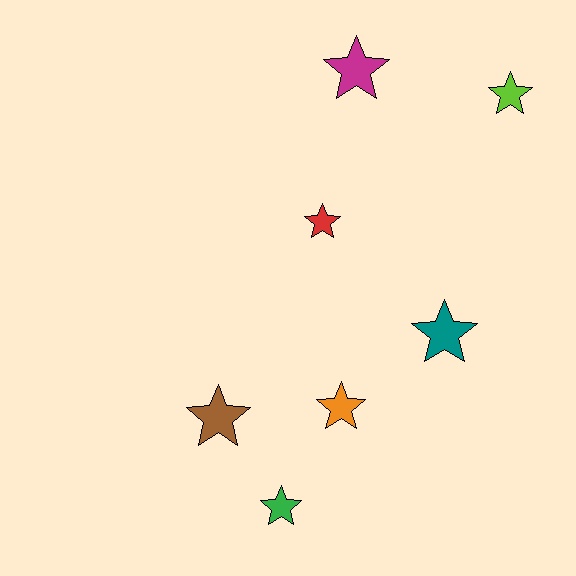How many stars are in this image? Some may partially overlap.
There are 7 stars.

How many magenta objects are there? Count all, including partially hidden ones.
There is 1 magenta object.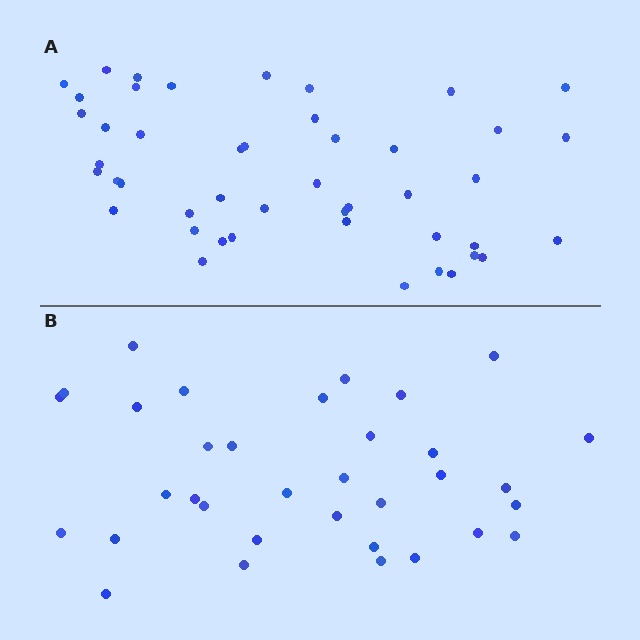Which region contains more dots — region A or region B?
Region A (the top region) has more dots.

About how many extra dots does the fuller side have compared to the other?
Region A has roughly 12 or so more dots than region B.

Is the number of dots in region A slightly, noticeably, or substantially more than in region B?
Region A has noticeably more, but not dramatically so. The ratio is roughly 1.4 to 1.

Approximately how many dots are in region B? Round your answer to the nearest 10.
About 30 dots. (The exact count is 34, which rounds to 30.)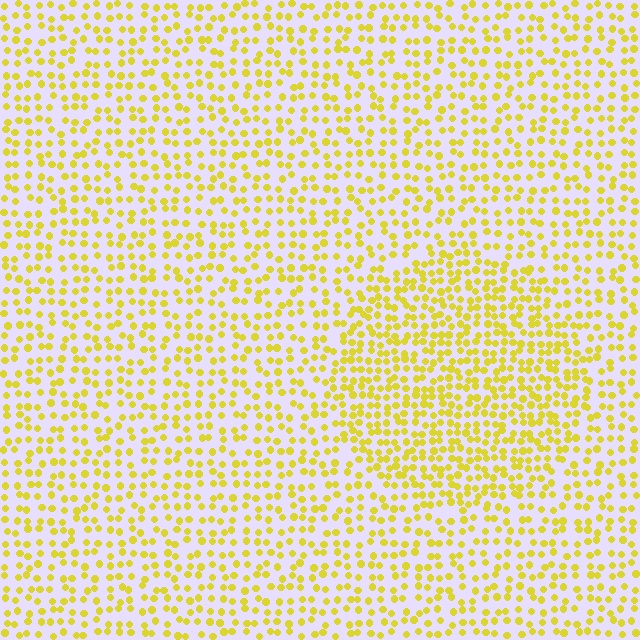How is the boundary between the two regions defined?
The boundary is defined by a change in element density (approximately 1.6x ratio). All elements are the same color, size, and shape.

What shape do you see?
I see a circle.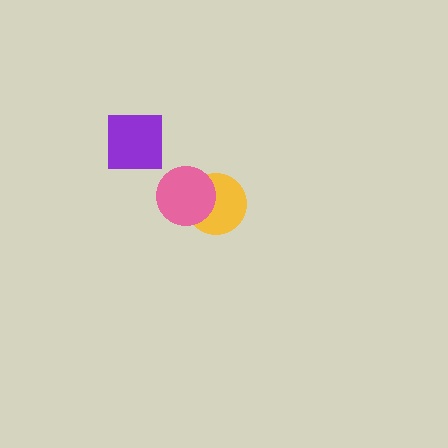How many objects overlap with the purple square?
0 objects overlap with the purple square.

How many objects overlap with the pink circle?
1 object overlaps with the pink circle.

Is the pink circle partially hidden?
No, no other shape covers it.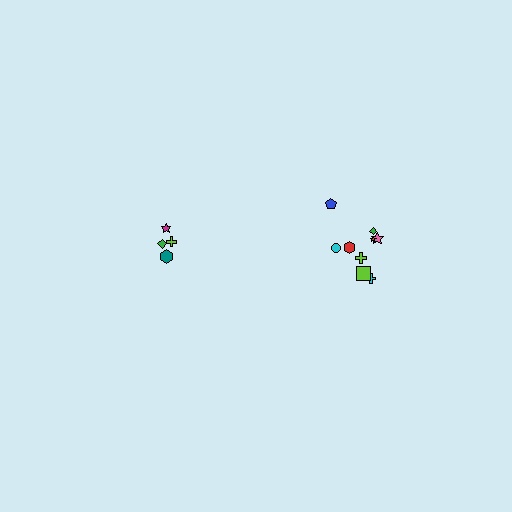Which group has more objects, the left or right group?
The right group.